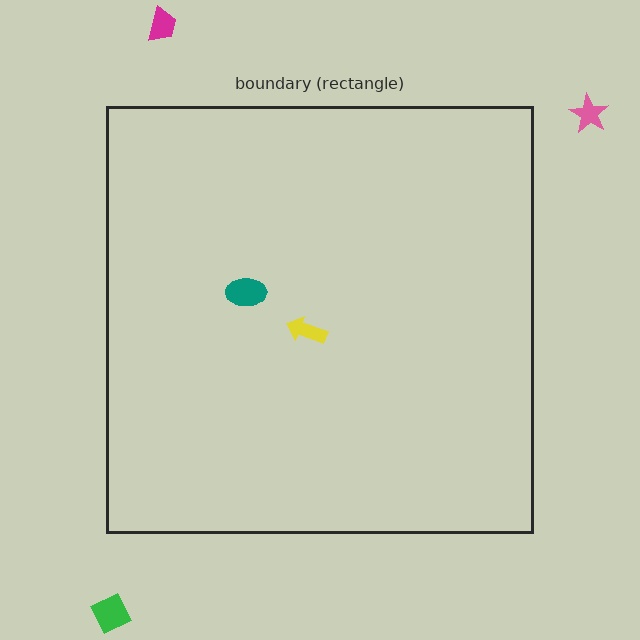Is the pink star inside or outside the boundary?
Outside.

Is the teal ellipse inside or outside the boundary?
Inside.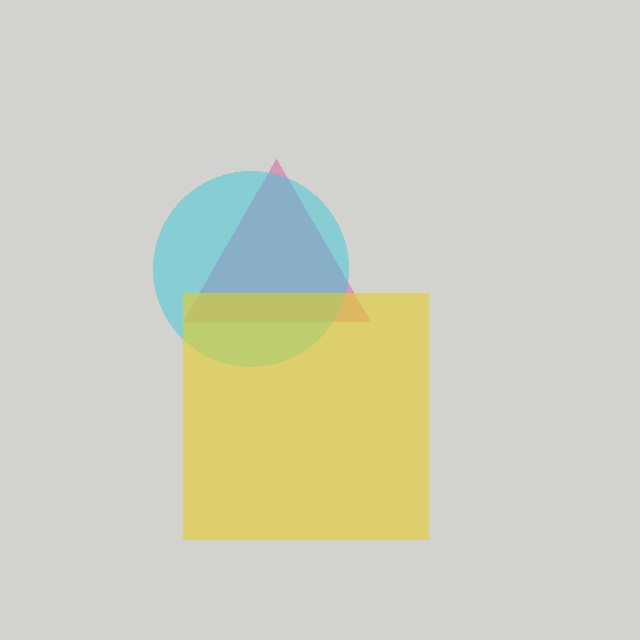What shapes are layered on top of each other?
The layered shapes are: a pink triangle, a cyan circle, a yellow square.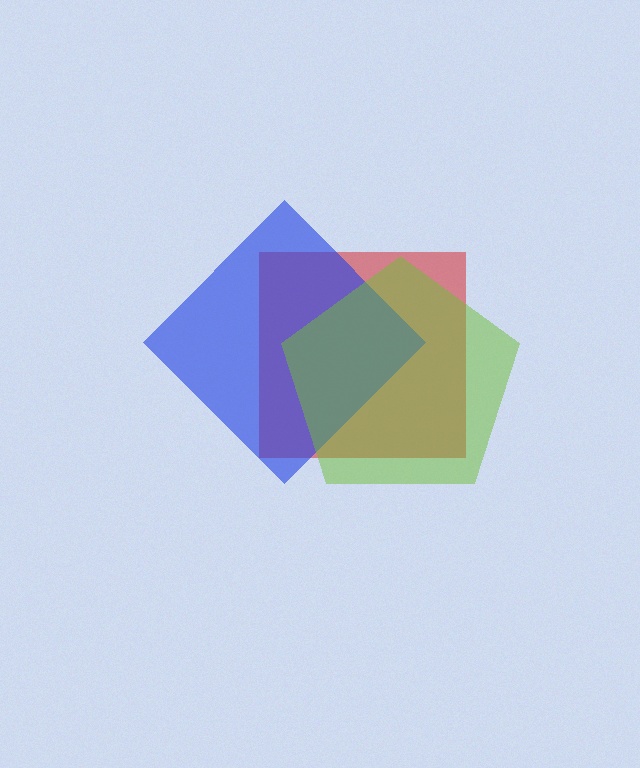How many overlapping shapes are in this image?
There are 3 overlapping shapes in the image.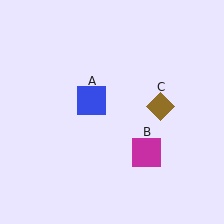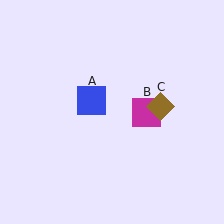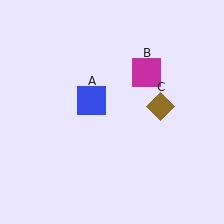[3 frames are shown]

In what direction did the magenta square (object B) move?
The magenta square (object B) moved up.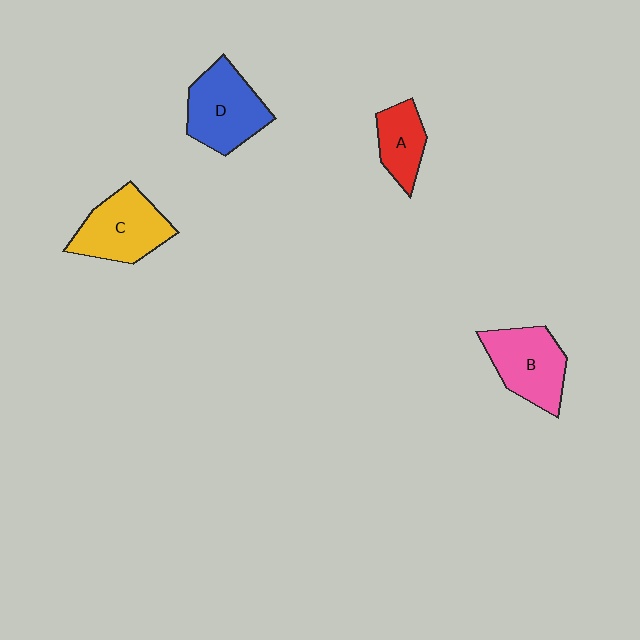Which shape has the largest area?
Shape D (blue).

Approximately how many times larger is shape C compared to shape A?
Approximately 1.6 times.